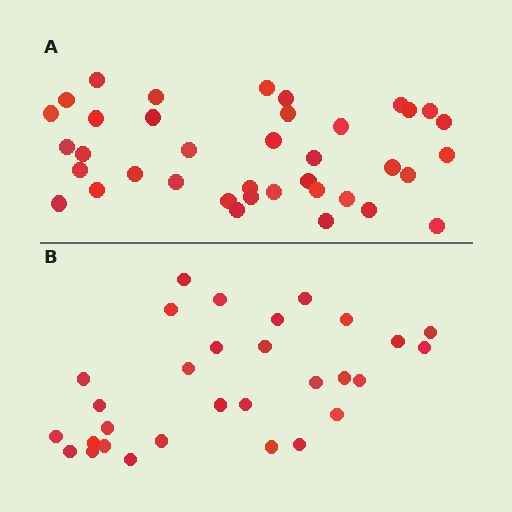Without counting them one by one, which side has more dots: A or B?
Region A (the top region) has more dots.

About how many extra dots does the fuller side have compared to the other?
Region A has roughly 8 or so more dots than region B.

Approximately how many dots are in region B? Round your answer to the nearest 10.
About 30 dots.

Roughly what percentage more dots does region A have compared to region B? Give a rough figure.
About 25% more.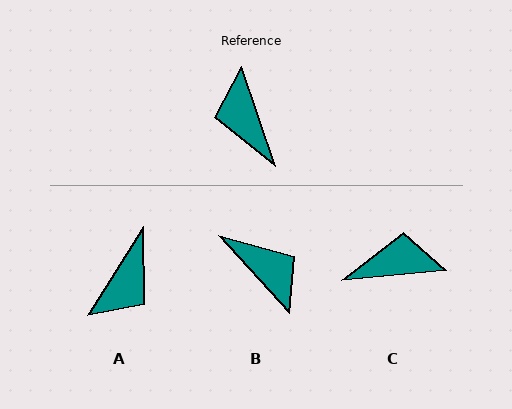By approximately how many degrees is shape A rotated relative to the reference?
Approximately 129 degrees counter-clockwise.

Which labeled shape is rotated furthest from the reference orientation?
B, about 156 degrees away.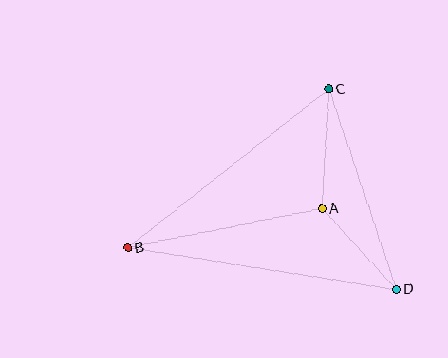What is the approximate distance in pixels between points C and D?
The distance between C and D is approximately 211 pixels.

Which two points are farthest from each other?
Points B and D are farthest from each other.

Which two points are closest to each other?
Points A and D are closest to each other.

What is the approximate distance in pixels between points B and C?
The distance between B and C is approximately 256 pixels.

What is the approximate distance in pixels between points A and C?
The distance between A and C is approximately 120 pixels.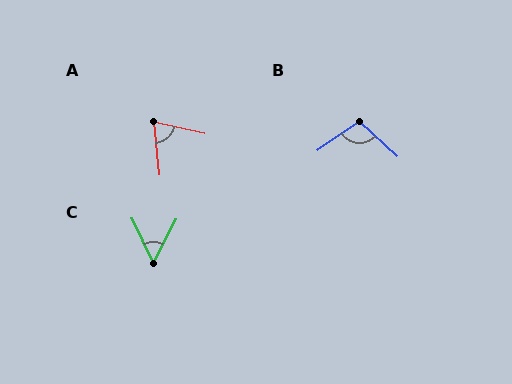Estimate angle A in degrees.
Approximately 71 degrees.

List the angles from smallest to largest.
C (52°), A (71°), B (103°).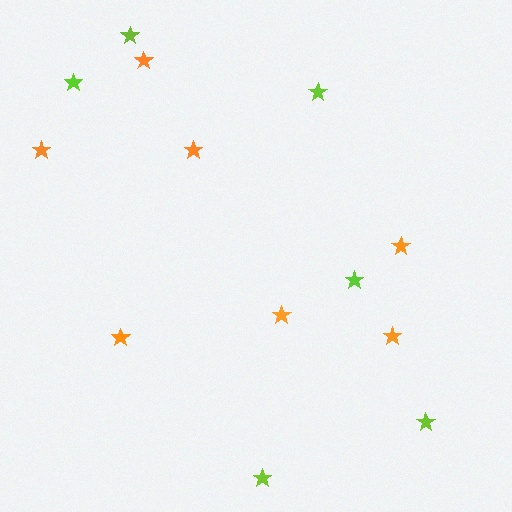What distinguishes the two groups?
There are 2 groups: one group of lime stars (6) and one group of orange stars (7).